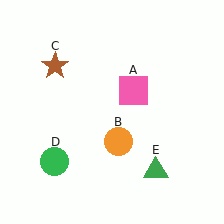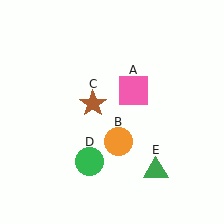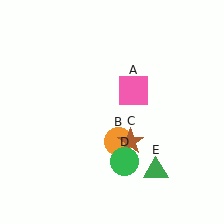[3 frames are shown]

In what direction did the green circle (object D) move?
The green circle (object D) moved right.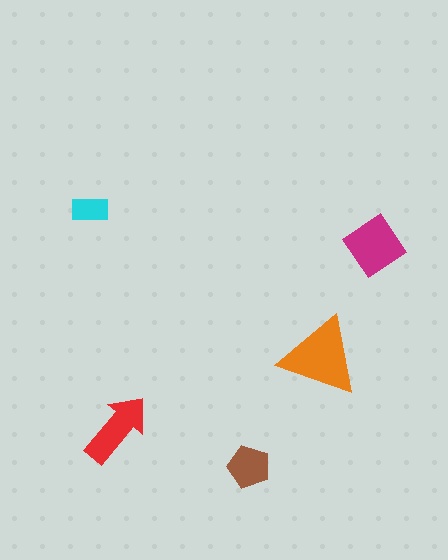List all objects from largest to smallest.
The orange triangle, the magenta diamond, the red arrow, the brown pentagon, the cyan rectangle.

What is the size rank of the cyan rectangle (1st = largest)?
5th.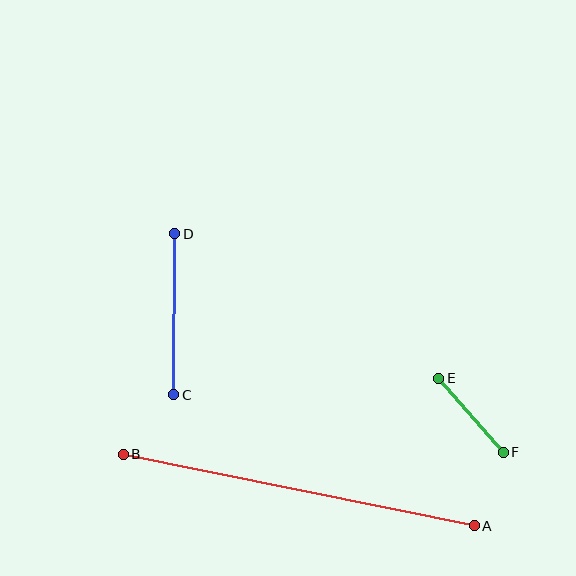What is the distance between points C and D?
The distance is approximately 161 pixels.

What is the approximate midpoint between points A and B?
The midpoint is at approximately (299, 490) pixels.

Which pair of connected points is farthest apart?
Points A and B are farthest apart.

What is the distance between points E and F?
The distance is approximately 98 pixels.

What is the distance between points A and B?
The distance is approximately 358 pixels.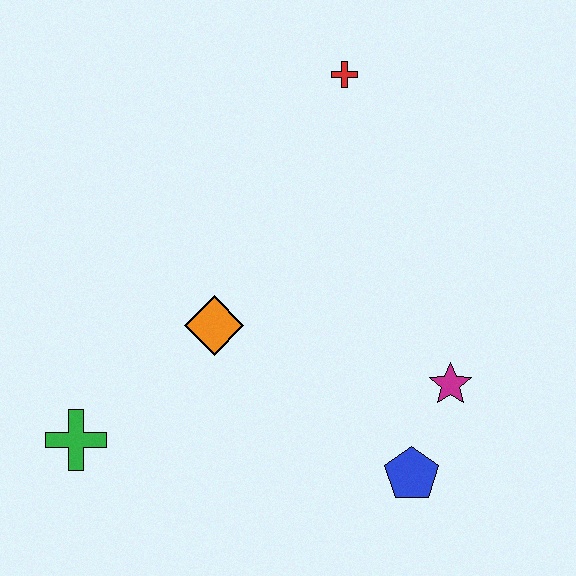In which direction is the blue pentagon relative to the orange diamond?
The blue pentagon is to the right of the orange diamond.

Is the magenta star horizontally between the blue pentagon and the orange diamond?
No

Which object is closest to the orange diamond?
The green cross is closest to the orange diamond.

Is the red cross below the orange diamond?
No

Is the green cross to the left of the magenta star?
Yes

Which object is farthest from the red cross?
The green cross is farthest from the red cross.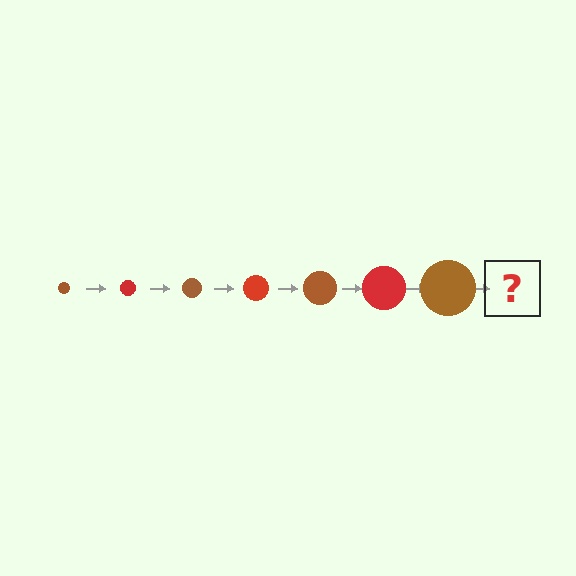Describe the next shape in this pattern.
It should be a red circle, larger than the previous one.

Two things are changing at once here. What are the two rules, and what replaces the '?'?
The two rules are that the circle grows larger each step and the color cycles through brown and red. The '?' should be a red circle, larger than the previous one.